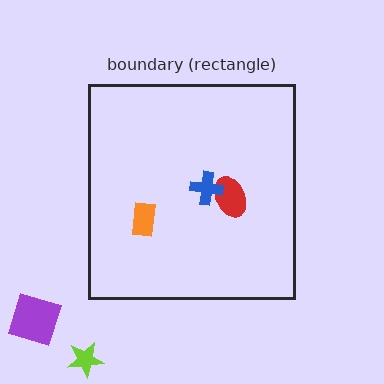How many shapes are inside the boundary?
3 inside, 2 outside.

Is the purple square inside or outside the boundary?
Outside.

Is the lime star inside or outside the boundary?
Outside.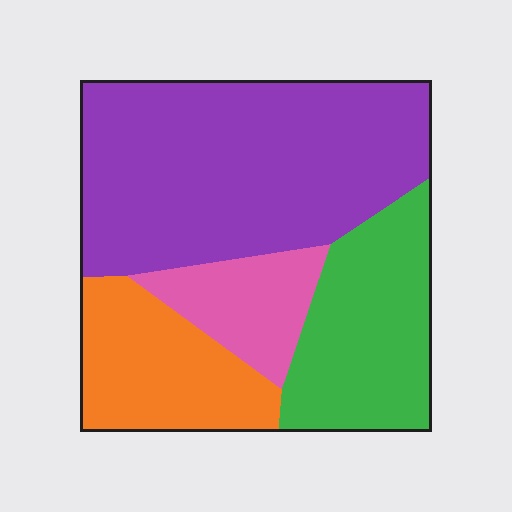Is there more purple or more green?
Purple.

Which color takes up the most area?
Purple, at roughly 50%.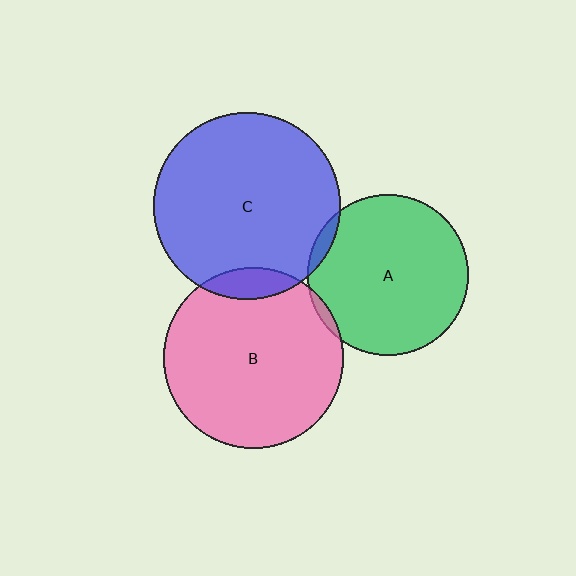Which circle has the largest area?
Circle C (blue).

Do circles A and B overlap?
Yes.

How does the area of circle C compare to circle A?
Approximately 1.4 times.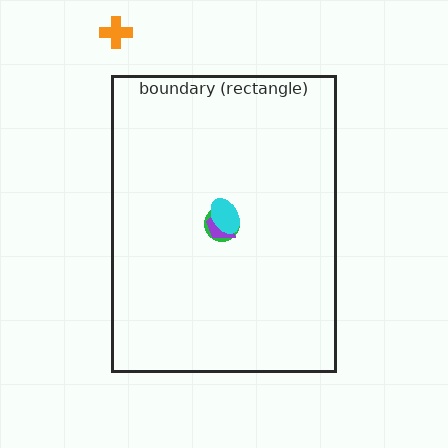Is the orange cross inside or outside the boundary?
Outside.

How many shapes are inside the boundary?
3 inside, 1 outside.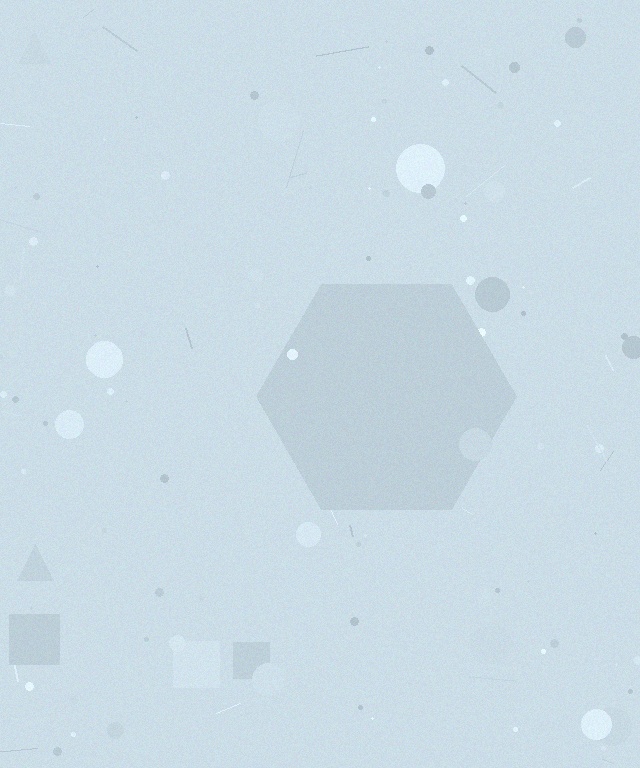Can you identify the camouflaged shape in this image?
The camouflaged shape is a hexagon.